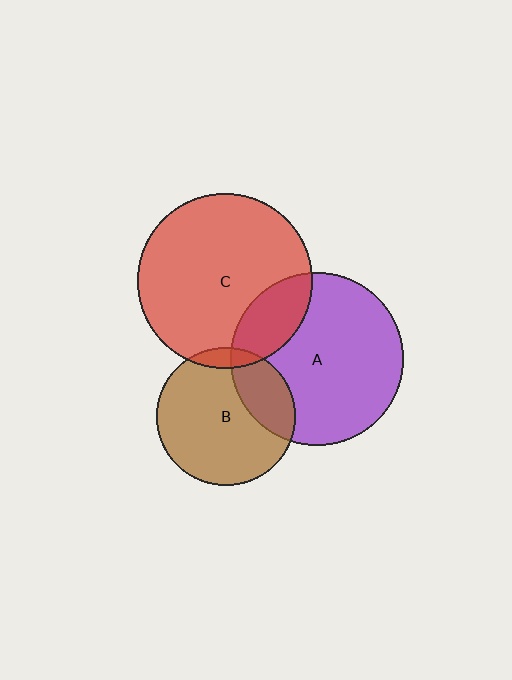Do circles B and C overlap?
Yes.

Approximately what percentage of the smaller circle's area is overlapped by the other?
Approximately 10%.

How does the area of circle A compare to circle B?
Approximately 1.5 times.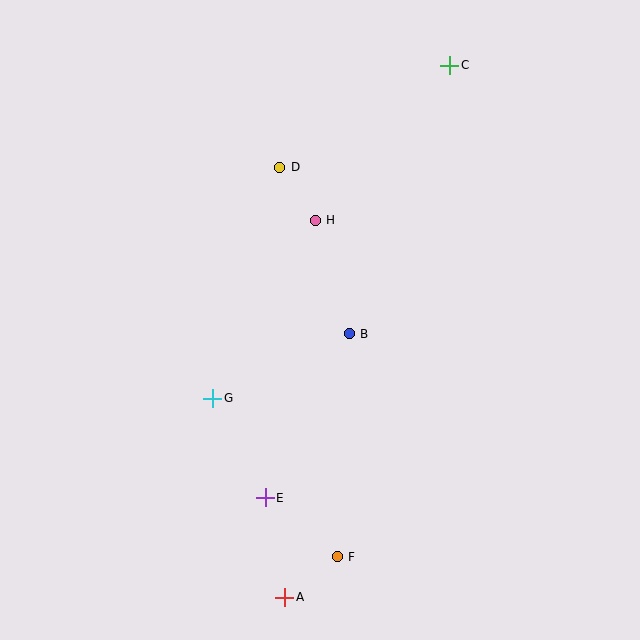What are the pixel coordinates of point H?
Point H is at (315, 220).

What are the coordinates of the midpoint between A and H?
The midpoint between A and H is at (300, 409).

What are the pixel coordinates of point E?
Point E is at (265, 498).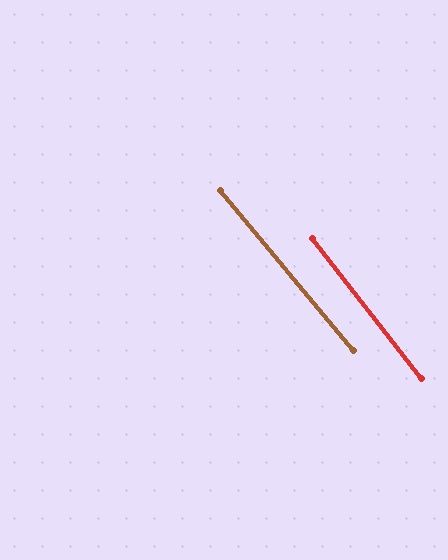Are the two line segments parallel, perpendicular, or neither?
Parallel — their directions differ by only 1.8°.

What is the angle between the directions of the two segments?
Approximately 2 degrees.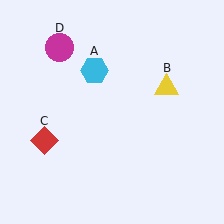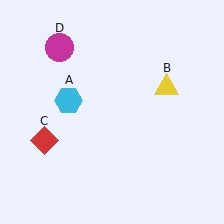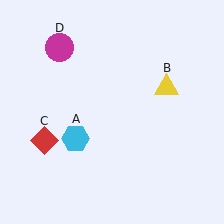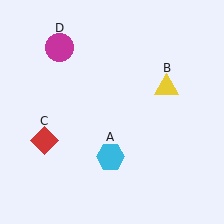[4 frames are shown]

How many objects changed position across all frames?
1 object changed position: cyan hexagon (object A).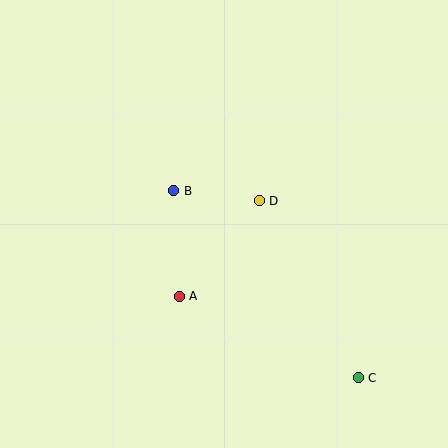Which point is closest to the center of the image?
Point D at (259, 201) is closest to the center.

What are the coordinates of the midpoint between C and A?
The midpoint between C and A is at (269, 337).